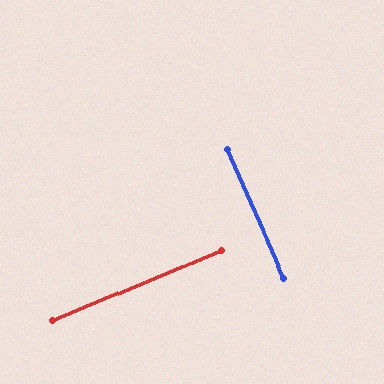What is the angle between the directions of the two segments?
Approximately 89 degrees.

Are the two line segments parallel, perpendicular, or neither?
Perpendicular — they meet at approximately 89°.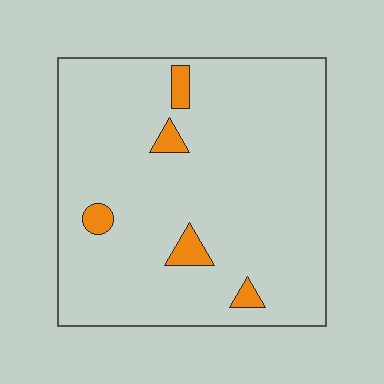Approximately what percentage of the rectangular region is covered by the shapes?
Approximately 5%.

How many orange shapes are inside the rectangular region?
5.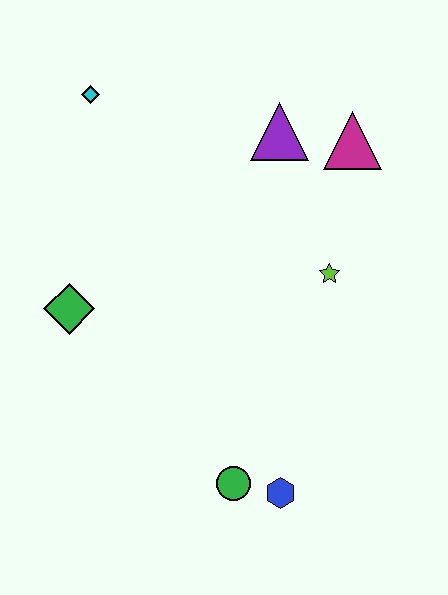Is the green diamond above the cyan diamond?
No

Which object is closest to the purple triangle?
The magenta triangle is closest to the purple triangle.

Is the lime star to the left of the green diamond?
No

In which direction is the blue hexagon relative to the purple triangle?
The blue hexagon is below the purple triangle.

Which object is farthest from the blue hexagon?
The cyan diamond is farthest from the blue hexagon.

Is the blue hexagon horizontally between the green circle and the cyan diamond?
No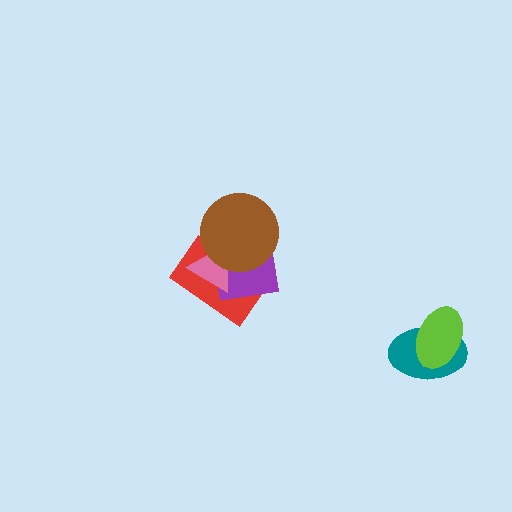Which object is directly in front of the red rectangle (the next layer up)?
The purple square is directly in front of the red rectangle.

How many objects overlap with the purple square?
3 objects overlap with the purple square.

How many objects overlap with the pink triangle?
3 objects overlap with the pink triangle.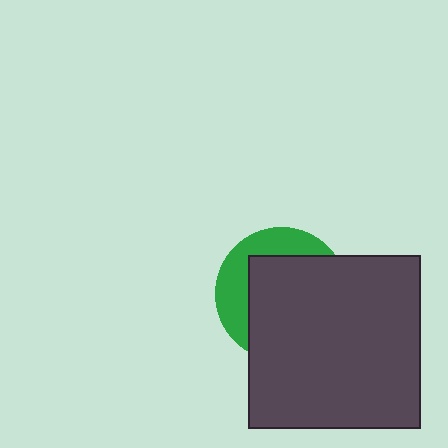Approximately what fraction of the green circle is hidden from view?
Roughly 67% of the green circle is hidden behind the dark gray rectangle.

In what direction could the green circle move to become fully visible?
The green circle could move toward the upper-left. That would shift it out from behind the dark gray rectangle entirely.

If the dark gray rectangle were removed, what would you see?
You would see the complete green circle.